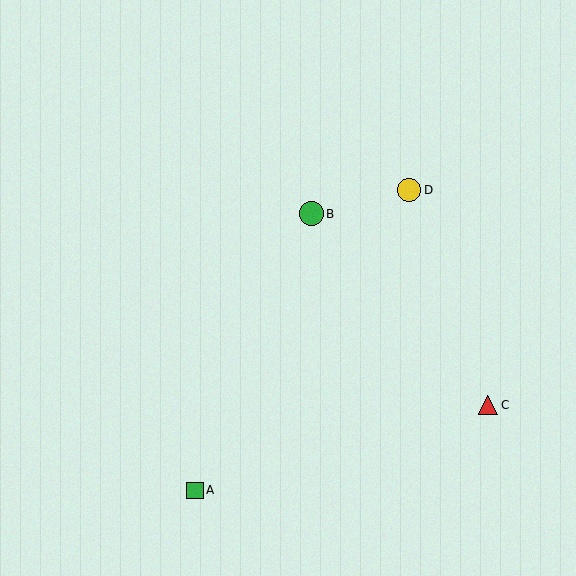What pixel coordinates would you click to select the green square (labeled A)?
Click at (195, 490) to select the green square A.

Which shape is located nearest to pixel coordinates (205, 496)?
The green square (labeled A) at (195, 490) is nearest to that location.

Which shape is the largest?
The green circle (labeled B) is the largest.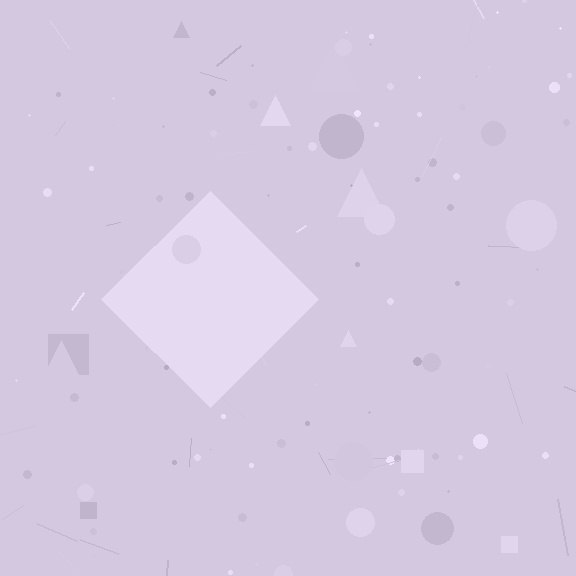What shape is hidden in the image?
A diamond is hidden in the image.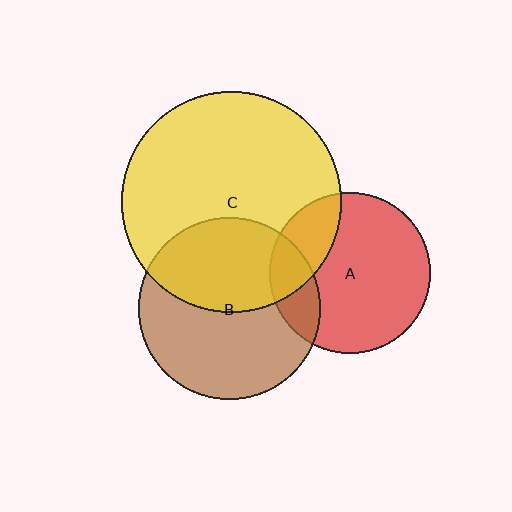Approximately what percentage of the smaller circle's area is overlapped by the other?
Approximately 45%.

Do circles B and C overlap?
Yes.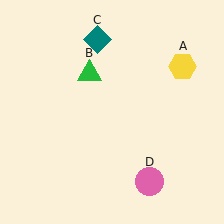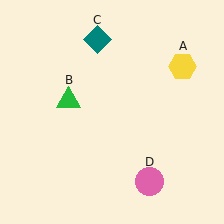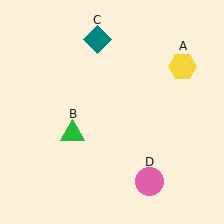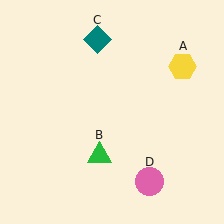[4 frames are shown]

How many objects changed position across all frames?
1 object changed position: green triangle (object B).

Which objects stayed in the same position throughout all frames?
Yellow hexagon (object A) and teal diamond (object C) and pink circle (object D) remained stationary.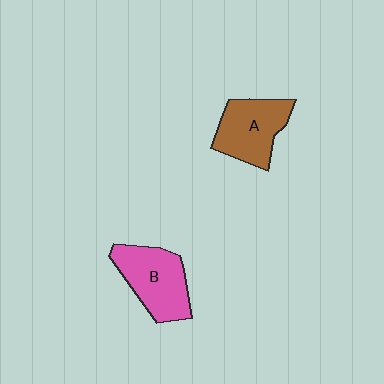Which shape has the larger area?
Shape B (pink).